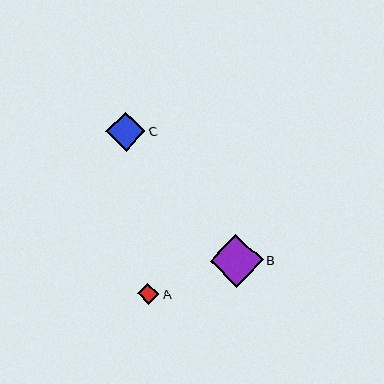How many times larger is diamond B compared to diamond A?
Diamond B is approximately 2.5 times the size of diamond A.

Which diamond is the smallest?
Diamond A is the smallest with a size of approximately 21 pixels.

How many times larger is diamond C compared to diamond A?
Diamond C is approximately 1.8 times the size of diamond A.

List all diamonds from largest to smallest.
From largest to smallest: B, C, A.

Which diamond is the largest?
Diamond B is the largest with a size of approximately 53 pixels.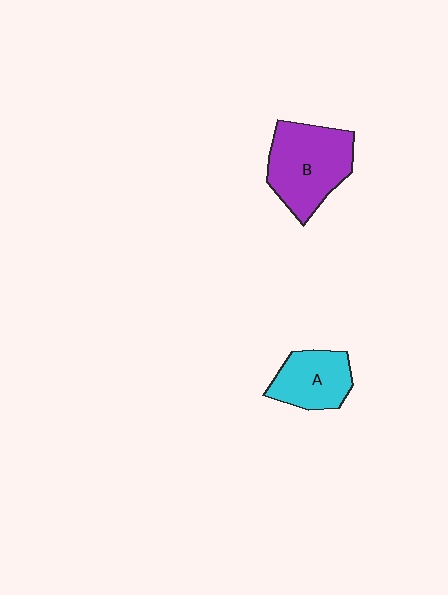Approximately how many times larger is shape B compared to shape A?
Approximately 1.5 times.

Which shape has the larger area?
Shape B (purple).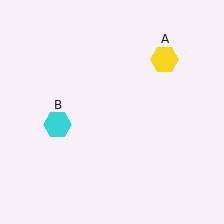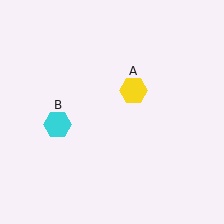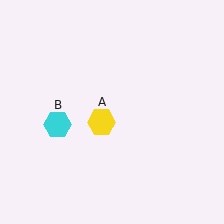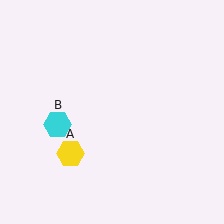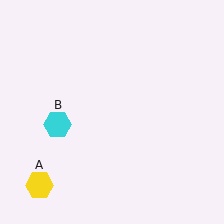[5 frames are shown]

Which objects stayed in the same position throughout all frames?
Cyan hexagon (object B) remained stationary.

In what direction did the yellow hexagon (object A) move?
The yellow hexagon (object A) moved down and to the left.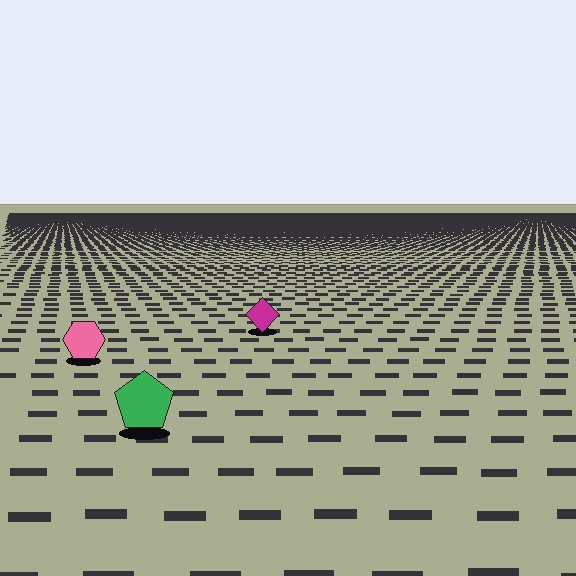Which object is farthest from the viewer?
The magenta diamond is farthest from the viewer. It appears smaller and the ground texture around it is denser.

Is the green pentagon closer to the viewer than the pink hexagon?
Yes. The green pentagon is closer — you can tell from the texture gradient: the ground texture is coarser near it.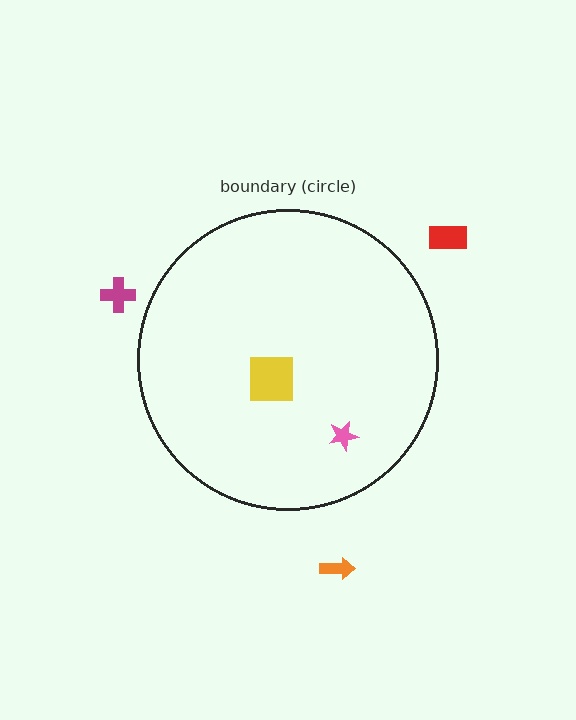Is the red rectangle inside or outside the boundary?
Outside.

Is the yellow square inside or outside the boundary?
Inside.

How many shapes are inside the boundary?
2 inside, 3 outside.